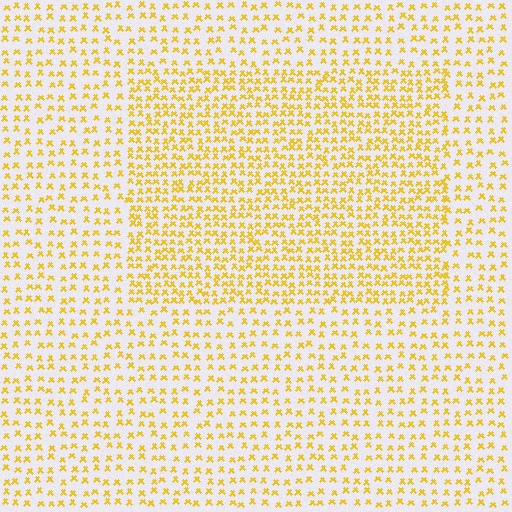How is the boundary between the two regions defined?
The boundary is defined by a change in element density (approximately 1.8x ratio). All elements are the same color, size, and shape.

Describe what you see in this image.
The image contains small yellow elements arranged at two different densities. A rectangle-shaped region is visible where the elements are more densely packed than the surrounding area.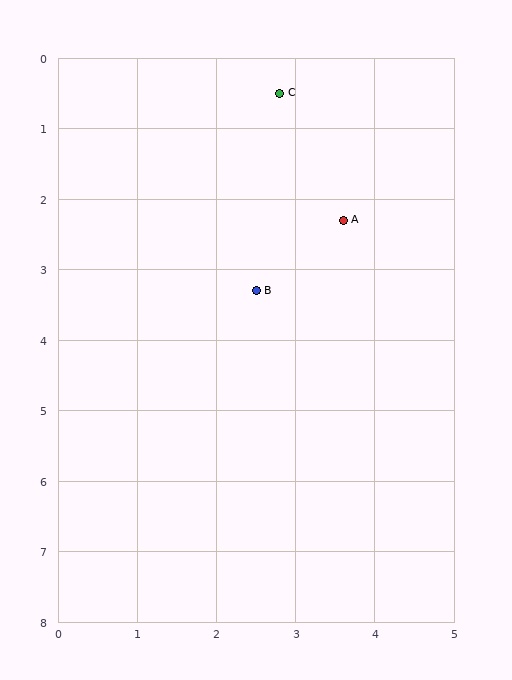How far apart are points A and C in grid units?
Points A and C are about 2.0 grid units apart.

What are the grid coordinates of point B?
Point B is at approximately (2.5, 3.3).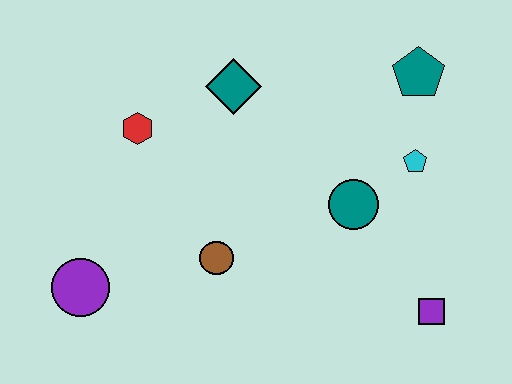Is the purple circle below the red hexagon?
Yes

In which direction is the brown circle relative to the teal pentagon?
The brown circle is to the left of the teal pentagon.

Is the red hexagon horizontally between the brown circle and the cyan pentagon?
No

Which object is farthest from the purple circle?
The teal pentagon is farthest from the purple circle.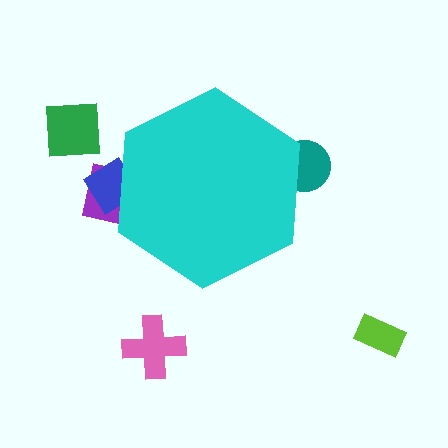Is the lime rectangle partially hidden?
No, the lime rectangle is fully visible.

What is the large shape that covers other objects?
A cyan hexagon.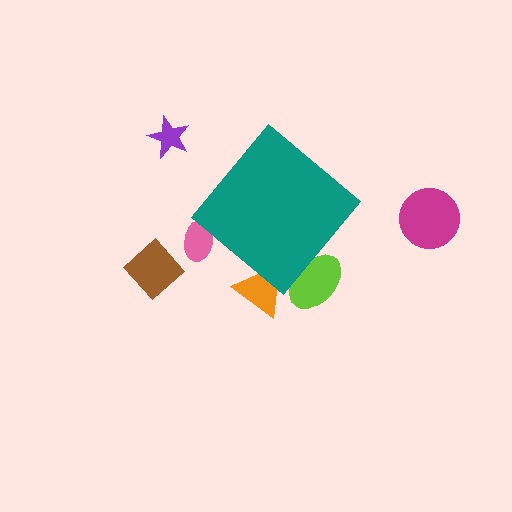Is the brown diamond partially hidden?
No, the brown diamond is fully visible.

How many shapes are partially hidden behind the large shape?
3 shapes are partially hidden.